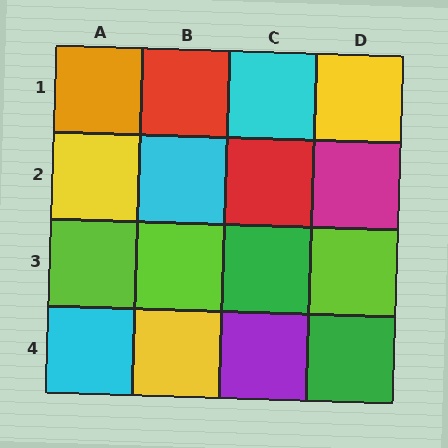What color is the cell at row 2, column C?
Red.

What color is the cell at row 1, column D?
Yellow.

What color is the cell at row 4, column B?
Yellow.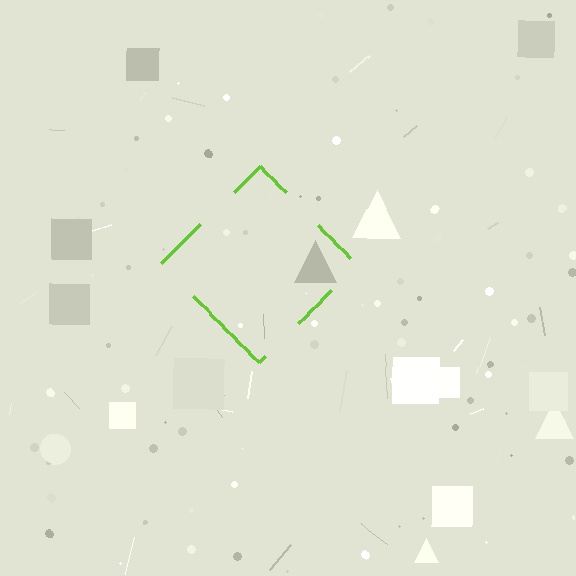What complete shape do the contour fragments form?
The contour fragments form a diamond.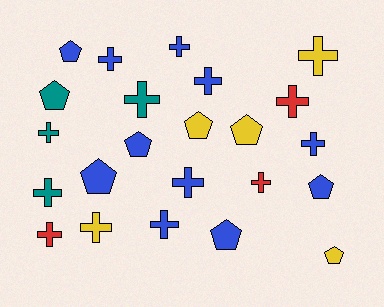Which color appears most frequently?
Blue, with 11 objects.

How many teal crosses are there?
There are 3 teal crosses.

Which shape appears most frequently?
Cross, with 14 objects.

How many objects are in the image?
There are 23 objects.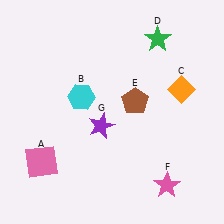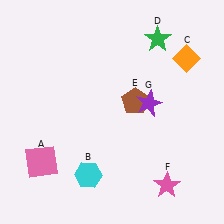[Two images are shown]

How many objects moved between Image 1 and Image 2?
3 objects moved between the two images.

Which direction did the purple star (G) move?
The purple star (G) moved right.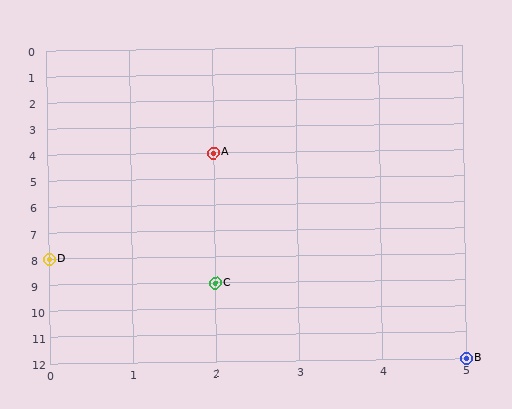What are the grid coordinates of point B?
Point B is at grid coordinates (5, 12).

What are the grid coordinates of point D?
Point D is at grid coordinates (0, 8).